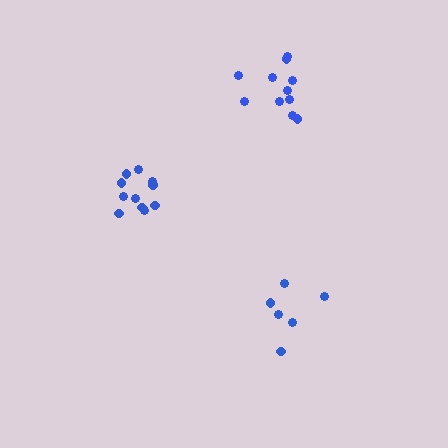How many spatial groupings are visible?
There are 3 spatial groupings.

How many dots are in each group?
Group 1: 11 dots, Group 2: 6 dots, Group 3: 11 dots (28 total).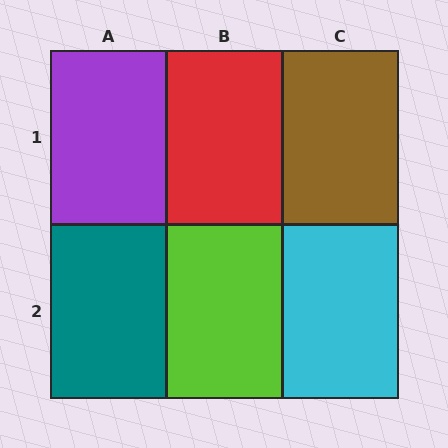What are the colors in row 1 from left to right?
Purple, red, brown.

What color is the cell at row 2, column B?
Lime.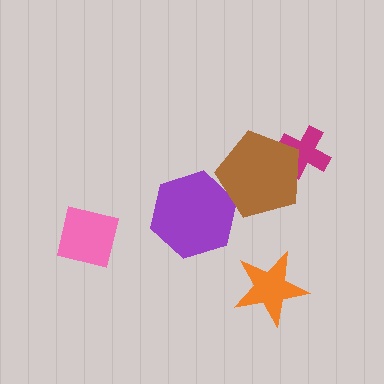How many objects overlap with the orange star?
0 objects overlap with the orange star.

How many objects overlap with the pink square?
0 objects overlap with the pink square.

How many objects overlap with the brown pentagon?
2 objects overlap with the brown pentagon.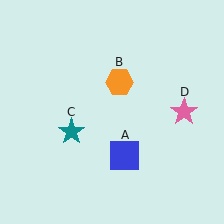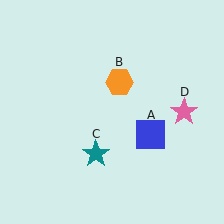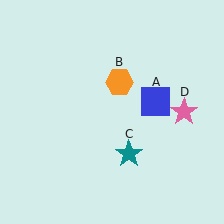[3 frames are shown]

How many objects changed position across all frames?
2 objects changed position: blue square (object A), teal star (object C).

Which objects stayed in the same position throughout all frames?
Orange hexagon (object B) and pink star (object D) remained stationary.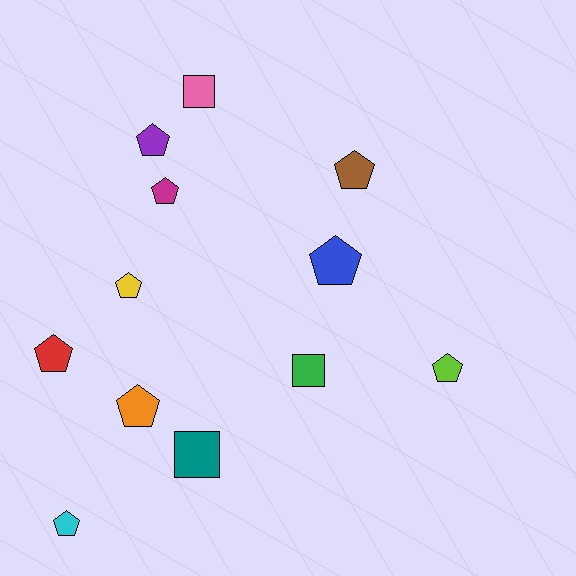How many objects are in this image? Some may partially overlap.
There are 12 objects.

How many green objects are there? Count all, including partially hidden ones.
There is 1 green object.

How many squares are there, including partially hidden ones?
There are 3 squares.